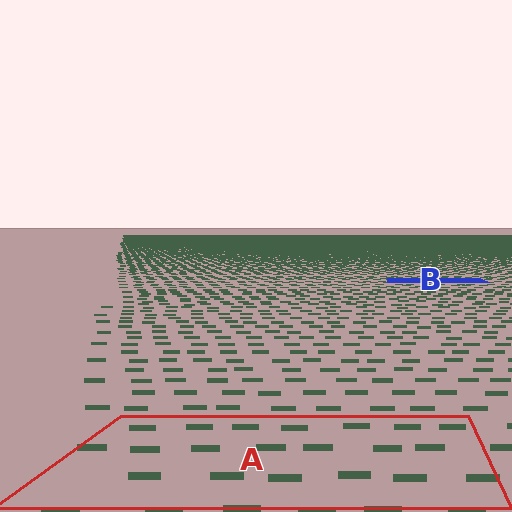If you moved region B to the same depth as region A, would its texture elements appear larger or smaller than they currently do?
They would appear larger. At a closer depth, the same texture elements are projected at a bigger on-screen size.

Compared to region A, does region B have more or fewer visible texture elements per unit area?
Region B has more texture elements per unit area — they are packed more densely because it is farther away.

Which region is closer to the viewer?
Region A is closer. The texture elements there are larger and more spread out.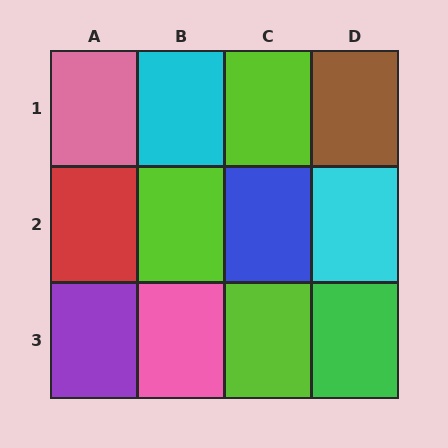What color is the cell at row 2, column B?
Lime.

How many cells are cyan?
2 cells are cyan.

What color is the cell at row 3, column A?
Purple.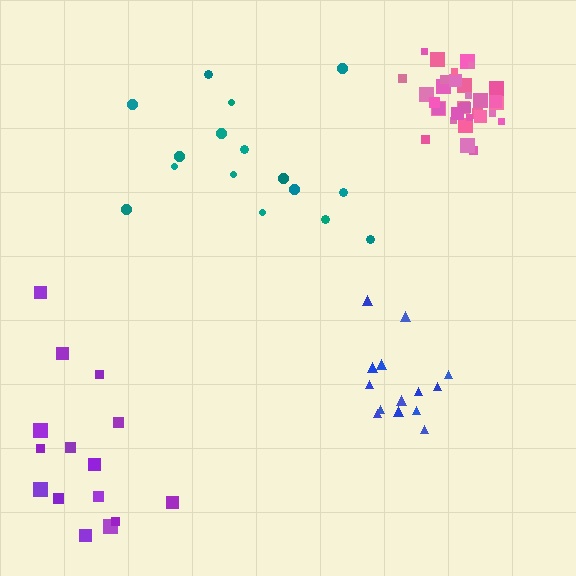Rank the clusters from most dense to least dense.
pink, blue, purple, teal.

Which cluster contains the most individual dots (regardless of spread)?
Pink (33).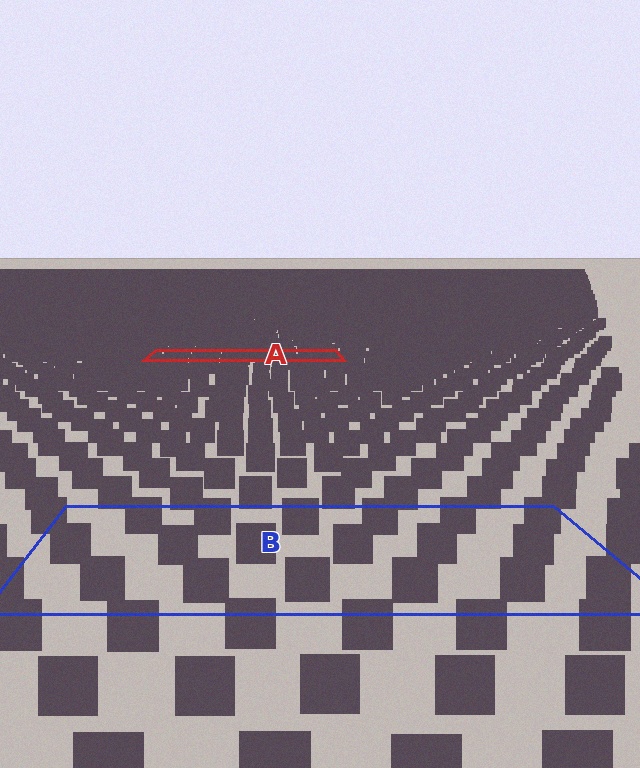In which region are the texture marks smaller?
The texture marks are smaller in region A, because it is farther away.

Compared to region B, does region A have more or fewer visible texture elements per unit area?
Region A has more texture elements per unit area — they are packed more densely because it is farther away.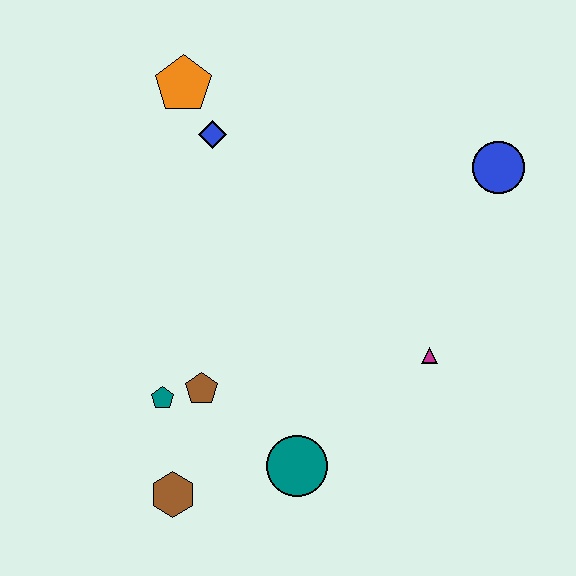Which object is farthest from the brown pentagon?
The blue circle is farthest from the brown pentagon.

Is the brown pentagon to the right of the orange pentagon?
Yes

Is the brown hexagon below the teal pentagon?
Yes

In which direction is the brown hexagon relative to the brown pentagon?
The brown hexagon is below the brown pentagon.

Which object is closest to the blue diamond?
The orange pentagon is closest to the blue diamond.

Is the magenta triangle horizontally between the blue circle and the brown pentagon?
Yes